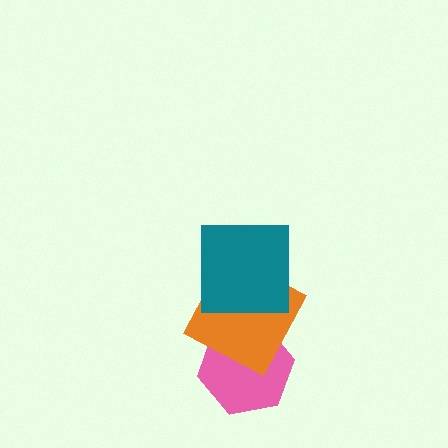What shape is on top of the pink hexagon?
The orange square is on top of the pink hexagon.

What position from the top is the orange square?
The orange square is 2nd from the top.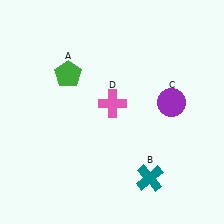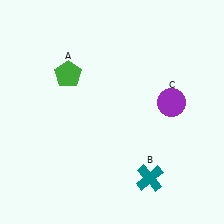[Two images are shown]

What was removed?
The pink cross (D) was removed in Image 2.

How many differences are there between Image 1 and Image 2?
There is 1 difference between the two images.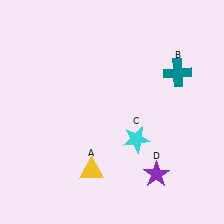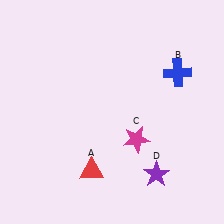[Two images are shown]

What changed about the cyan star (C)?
In Image 1, C is cyan. In Image 2, it changed to magenta.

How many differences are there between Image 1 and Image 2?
There are 3 differences between the two images.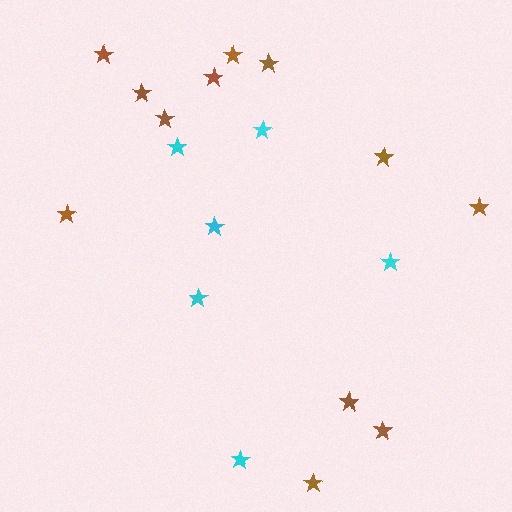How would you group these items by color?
There are 2 groups: one group of brown stars (12) and one group of cyan stars (6).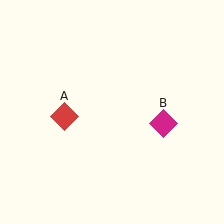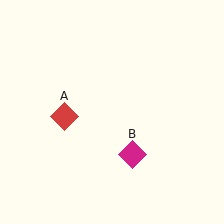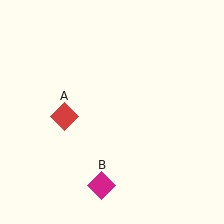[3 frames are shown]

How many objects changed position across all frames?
1 object changed position: magenta diamond (object B).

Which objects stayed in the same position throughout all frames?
Red diamond (object A) remained stationary.